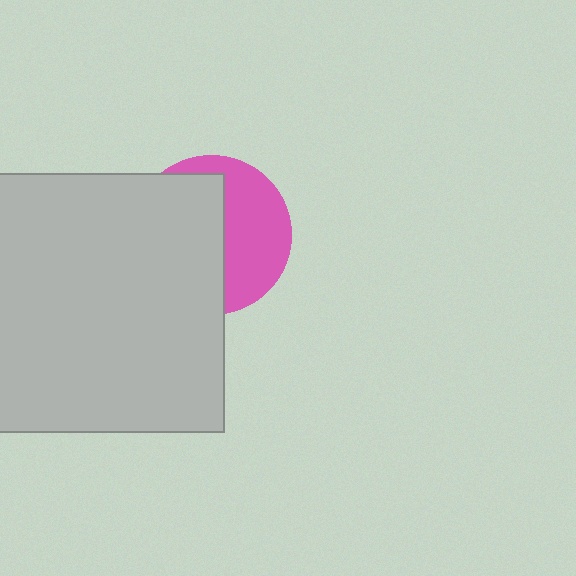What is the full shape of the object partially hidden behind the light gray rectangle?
The partially hidden object is a pink circle.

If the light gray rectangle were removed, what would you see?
You would see the complete pink circle.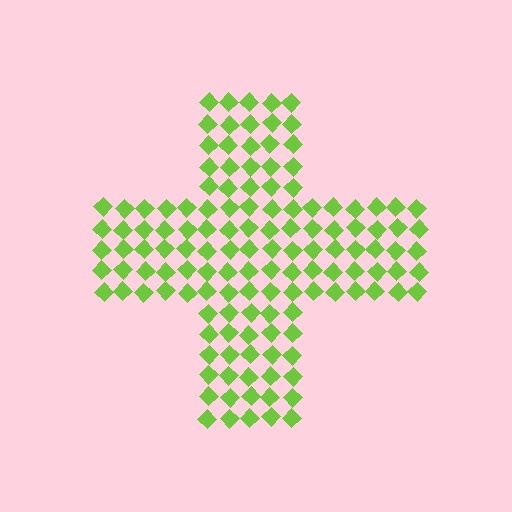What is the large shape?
The large shape is a cross.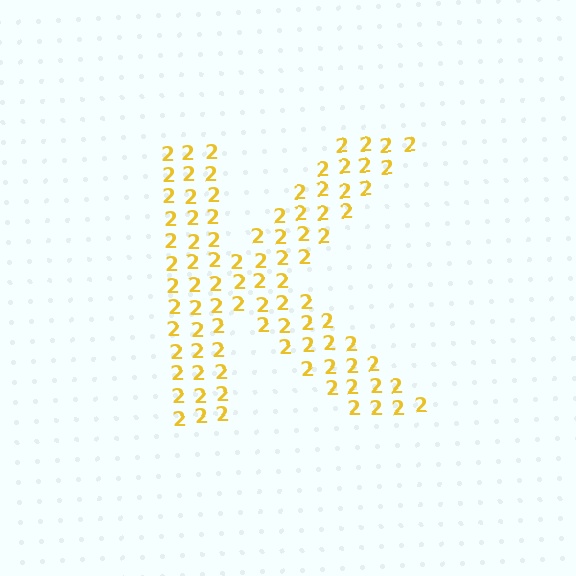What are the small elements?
The small elements are digit 2's.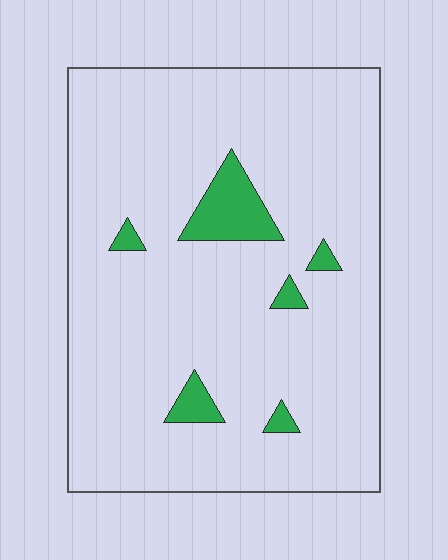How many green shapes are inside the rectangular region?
6.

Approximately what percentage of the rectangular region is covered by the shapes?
Approximately 5%.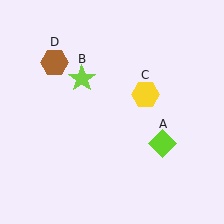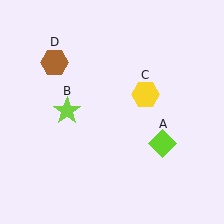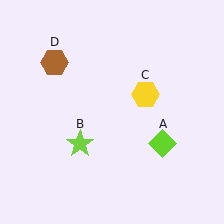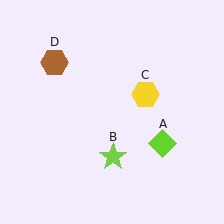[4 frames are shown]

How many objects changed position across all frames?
1 object changed position: lime star (object B).